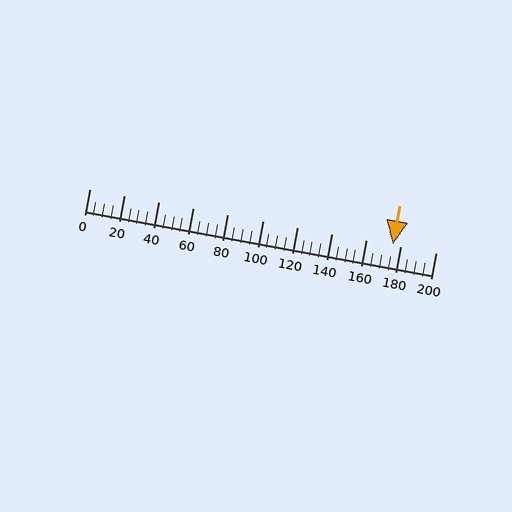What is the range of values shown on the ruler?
The ruler shows values from 0 to 200.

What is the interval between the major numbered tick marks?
The major tick marks are spaced 20 units apart.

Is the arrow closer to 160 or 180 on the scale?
The arrow is closer to 180.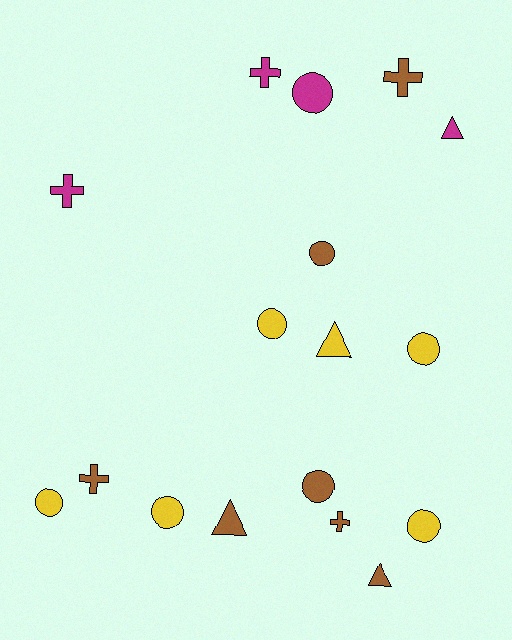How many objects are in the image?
There are 17 objects.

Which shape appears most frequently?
Circle, with 8 objects.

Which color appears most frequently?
Brown, with 7 objects.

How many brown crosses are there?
There are 3 brown crosses.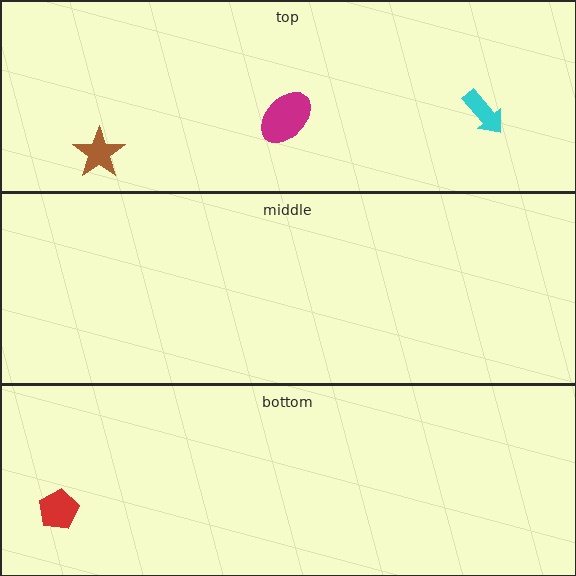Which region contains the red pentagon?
The bottom region.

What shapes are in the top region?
The magenta ellipse, the cyan arrow, the brown star.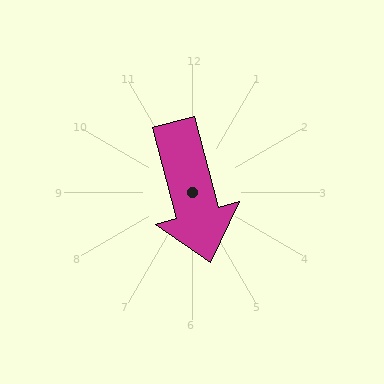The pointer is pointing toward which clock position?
Roughly 6 o'clock.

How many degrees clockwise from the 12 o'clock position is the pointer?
Approximately 165 degrees.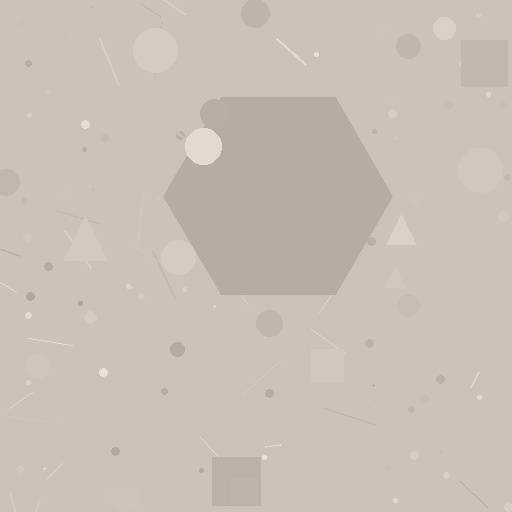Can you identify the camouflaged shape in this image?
The camouflaged shape is a hexagon.